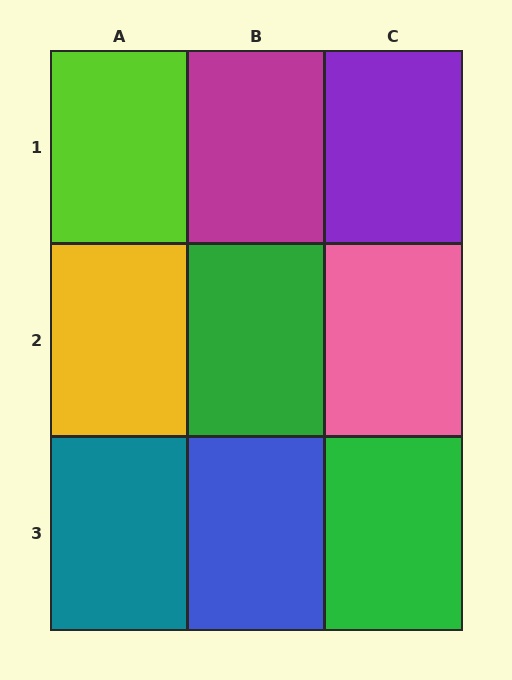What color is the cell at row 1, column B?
Magenta.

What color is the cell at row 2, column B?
Green.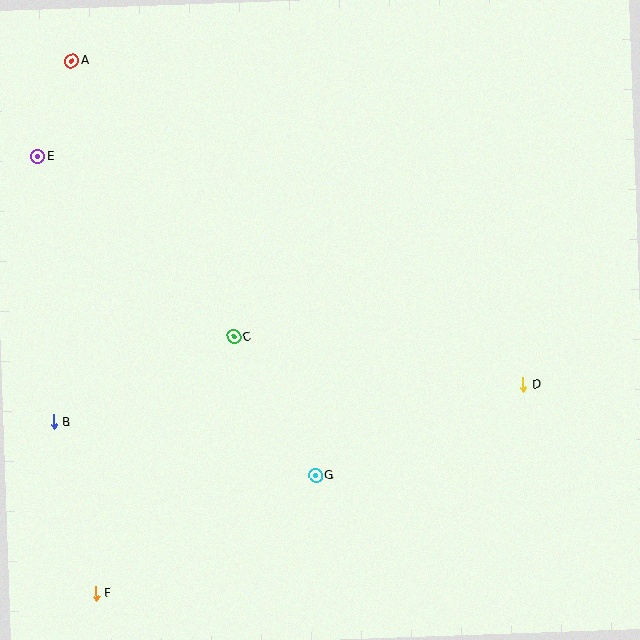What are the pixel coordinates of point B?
Point B is at (53, 422).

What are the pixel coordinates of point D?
Point D is at (523, 385).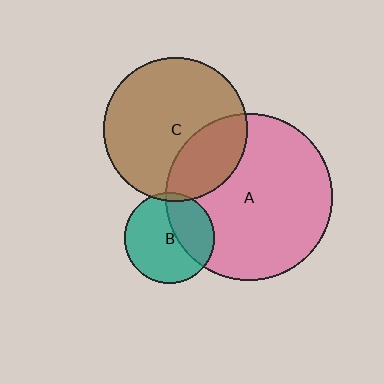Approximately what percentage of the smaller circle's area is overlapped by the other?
Approximately 30%.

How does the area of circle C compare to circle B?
Approximately 2.5 times.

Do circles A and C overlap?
Yes.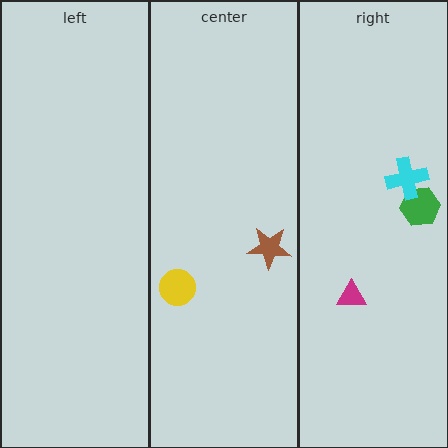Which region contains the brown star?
The center region.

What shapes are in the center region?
The yellow circle, the brown star.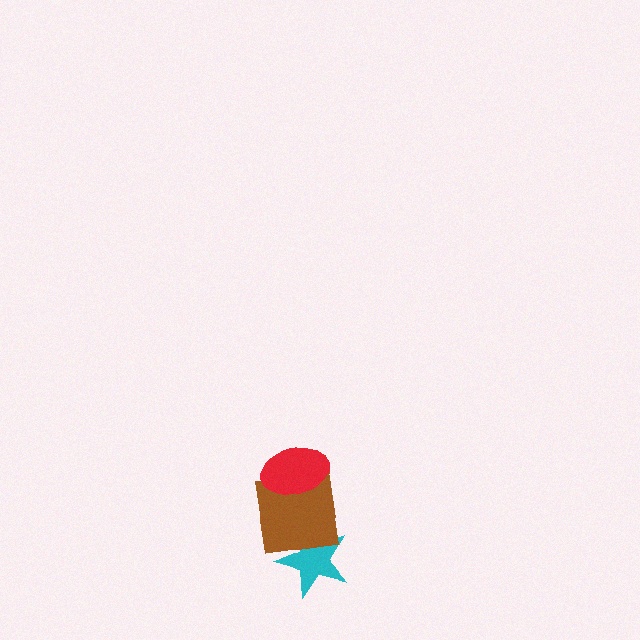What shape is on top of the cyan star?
The brown square is on top of the cyan star.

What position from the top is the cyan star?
The cyan star is 3rd from the top.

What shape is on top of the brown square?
The red ellipse is on top of the brown square.